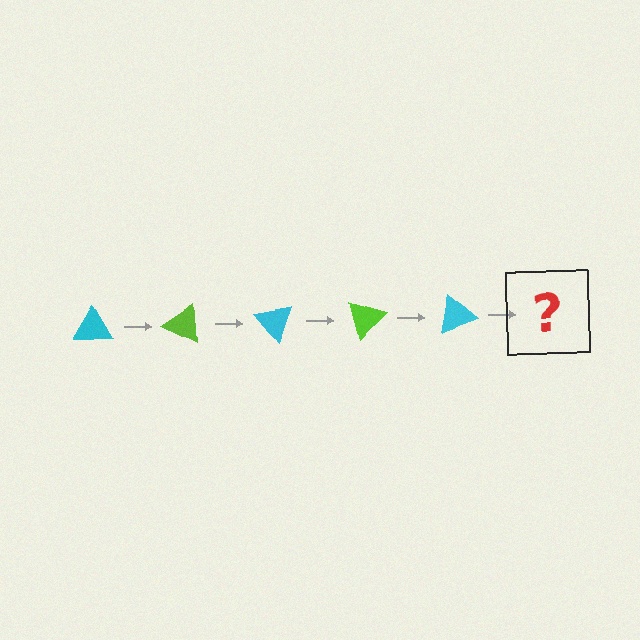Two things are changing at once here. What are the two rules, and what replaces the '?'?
The two rules are that it rotates 25 degrees each step and the color cycles through cyan and lime. The '?' should be a lime triangle, rotated 125 degrees from the start.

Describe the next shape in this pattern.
It should be a lime triangle, rotated 125 degrees from the start.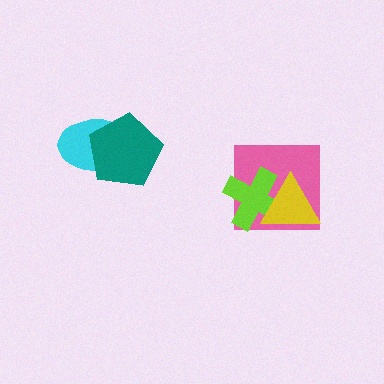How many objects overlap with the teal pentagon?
1 object overlaps with the teal pentagon.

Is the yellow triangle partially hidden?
No, no other shape covers it.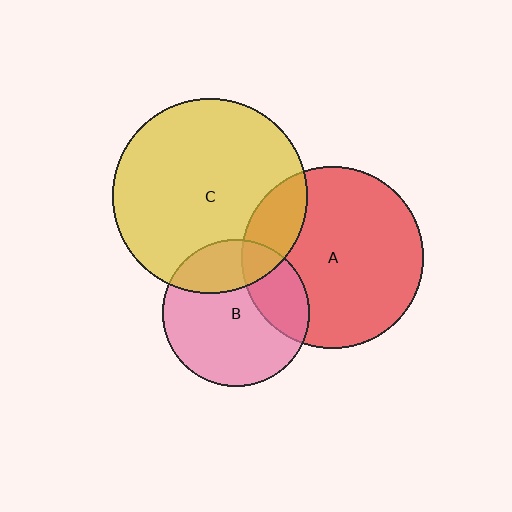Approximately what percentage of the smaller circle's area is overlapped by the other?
Approximately 25%.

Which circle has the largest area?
Circle C (yellow).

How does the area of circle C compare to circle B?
Approximately 1.8 times.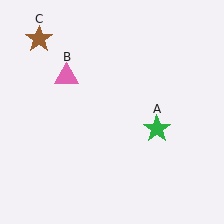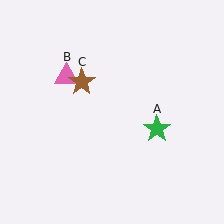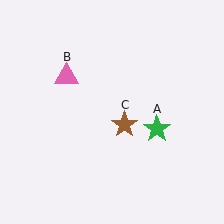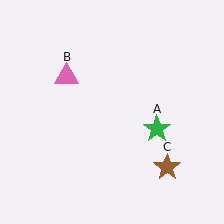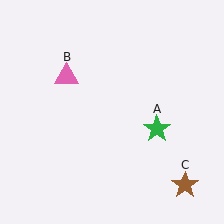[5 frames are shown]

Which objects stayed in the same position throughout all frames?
Green star (object A) and pink triangle (object B) remained stationary.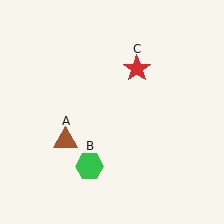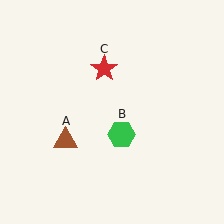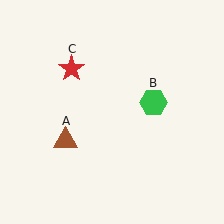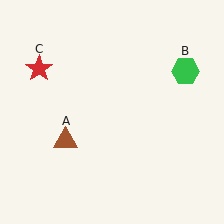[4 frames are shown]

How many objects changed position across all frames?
2 objects changed position: green hexagon (object B), red star (object C).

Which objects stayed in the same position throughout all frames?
Brown triangle (object A) remained stationary.